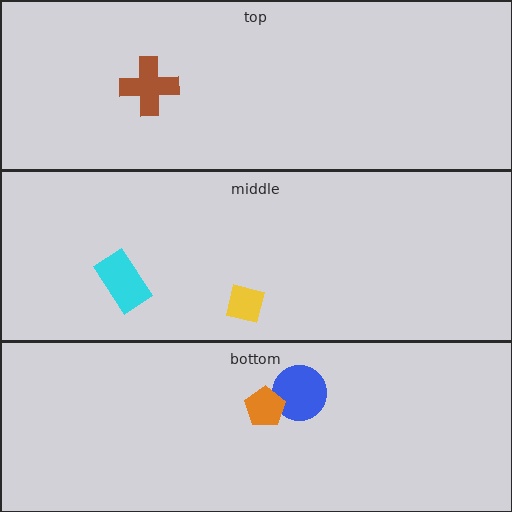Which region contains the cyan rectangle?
The middle region.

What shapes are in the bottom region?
The blue circle, the orange pentagon.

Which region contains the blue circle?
The bottom region.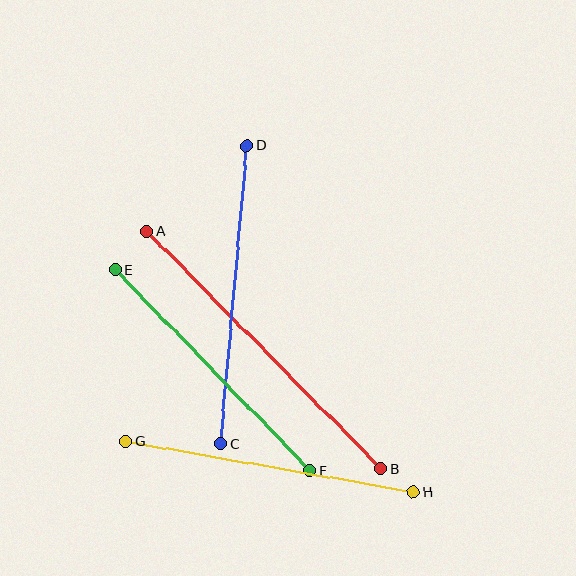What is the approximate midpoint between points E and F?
The midpoint is at approximately (213, 370) pixels.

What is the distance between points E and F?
The distance is approximately 280 pixels.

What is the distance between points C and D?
The distance is approximately 299 pixels.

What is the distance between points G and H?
The distance is approximately 292 pixels.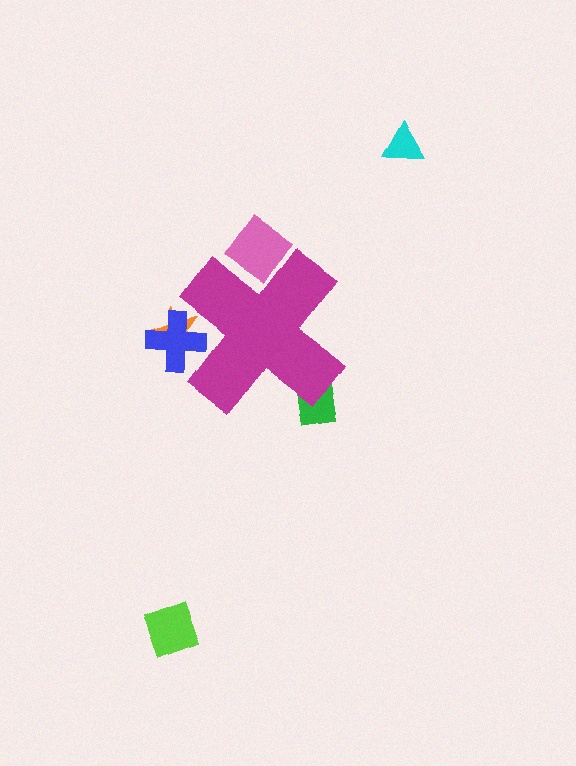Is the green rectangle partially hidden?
Yes, the green rectangle is partially hidden behind the magenta cross.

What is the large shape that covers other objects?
A magenta cross.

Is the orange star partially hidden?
Yes, the orange star is partially hidden behind the magenta cross.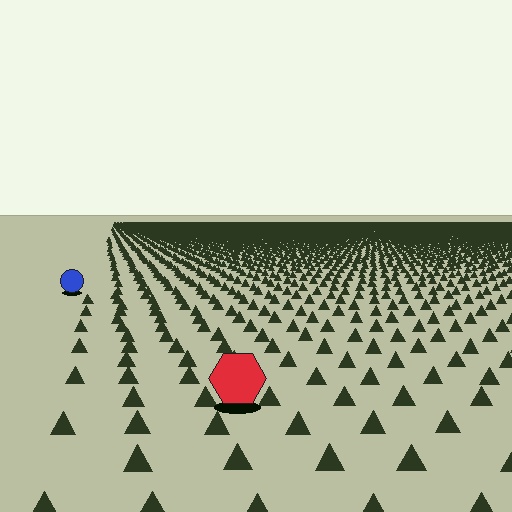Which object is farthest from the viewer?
The blue circle is farthest from the viewer. It appears smaller and the ground texture around it is denser.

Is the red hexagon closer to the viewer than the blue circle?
Yes. The red hexagon is closer — you can tell from the texture gradient: the ground texture is coarser near it.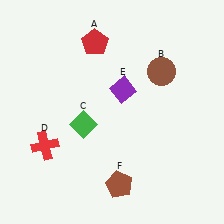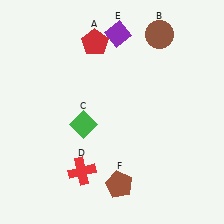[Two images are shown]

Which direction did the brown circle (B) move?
The brown circle (B) moved up.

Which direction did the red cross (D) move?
The red cross (D) moved right.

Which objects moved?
The objects that moved are: the brown circle (B), the red cross (D), the purple diamond (E).